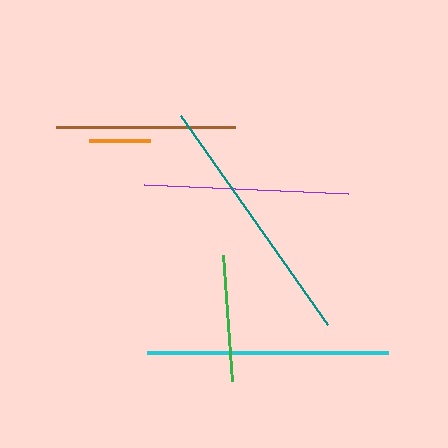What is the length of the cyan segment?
The cyan segment is approximately 240 pixels long.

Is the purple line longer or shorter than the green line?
The purple line is longer than the green line.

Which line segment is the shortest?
The orange line is the shortest at approximately 61 pixels.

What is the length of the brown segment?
The brown segment is approximately 179 pixels long.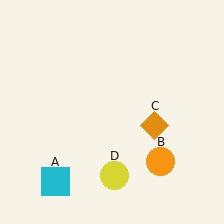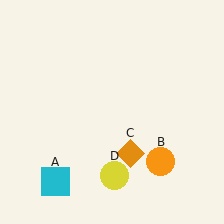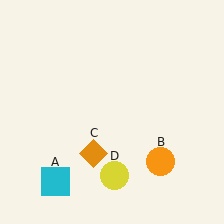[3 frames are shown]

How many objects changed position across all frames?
1 object changed position: orange diamond (object C).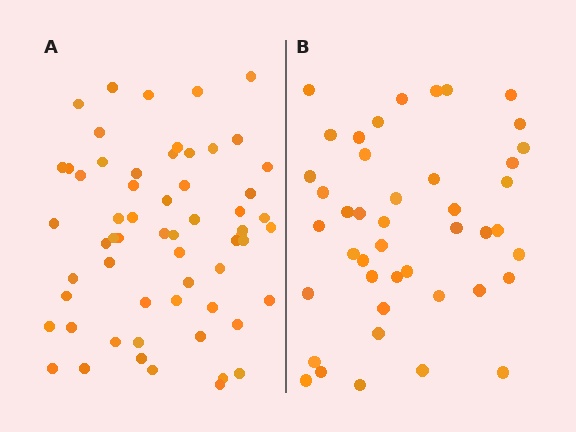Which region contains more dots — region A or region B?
Region A (the left region) has more dots.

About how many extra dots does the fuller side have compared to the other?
Region A has approximately 15 more dots than region B.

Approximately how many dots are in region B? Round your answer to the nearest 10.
About 40 dots. (The exact count is 44, which rounds to 40.)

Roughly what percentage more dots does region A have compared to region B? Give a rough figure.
About 35% more.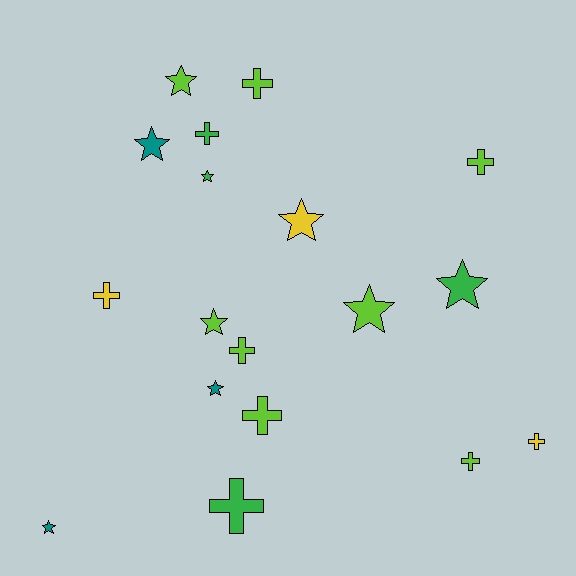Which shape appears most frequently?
Star, with 9 objects.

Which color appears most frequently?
Lime, with 8 objects.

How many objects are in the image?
There are 18 objects.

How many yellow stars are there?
There is 1 yellow star.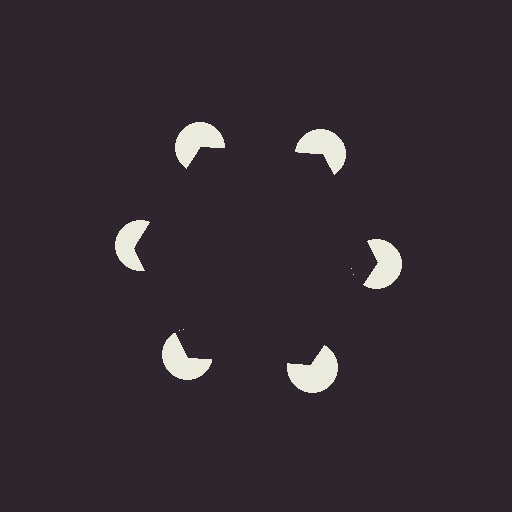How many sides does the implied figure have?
6 sides.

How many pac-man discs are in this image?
There are 6 — one at each vertex of the illusory hexagon.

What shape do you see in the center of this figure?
An illusory hexagon — its edges are inferred from the aligned wedge cuts in the pac-man discs, not physically drawn.